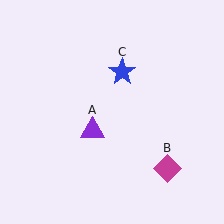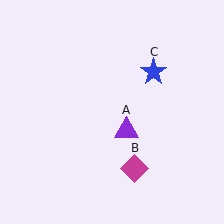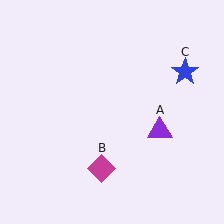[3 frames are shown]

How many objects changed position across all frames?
3 objects changed position: purple triangle (object A), magenta diamond (object B), blue star (object C).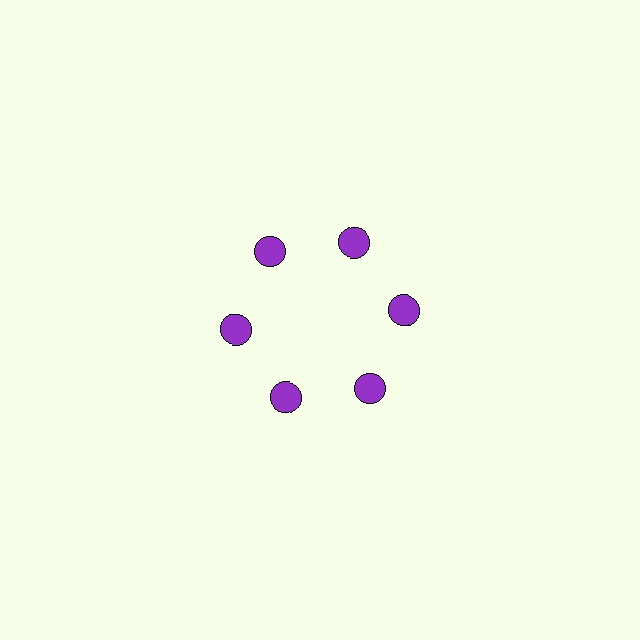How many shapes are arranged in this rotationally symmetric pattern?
There are 6 shapes, arranged in 6 groups of 1.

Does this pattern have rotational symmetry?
Yes, this pattern has 6-fold rotational symmetry. It looks the same after rotating 60 degrees around the center.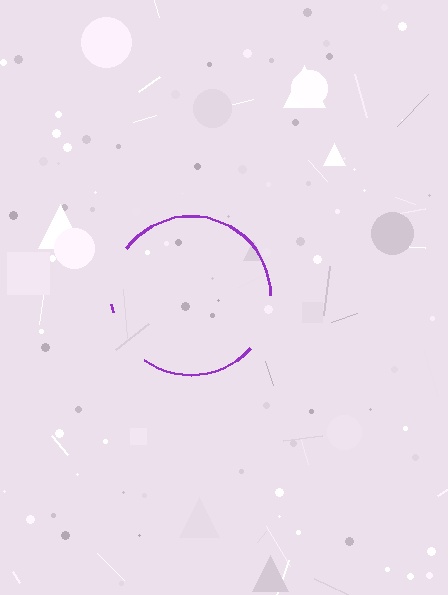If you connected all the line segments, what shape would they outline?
They would outline a circle.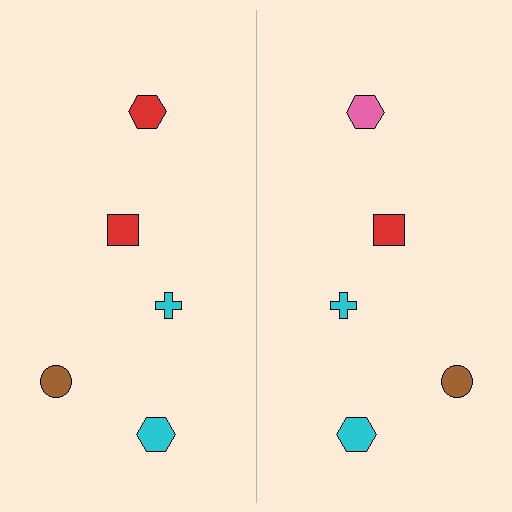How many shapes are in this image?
There are 10 shapes in this image.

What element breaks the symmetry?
The pink hexagon on the right side breaks the symmetry — its mirror counterpart is red.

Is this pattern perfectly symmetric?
No, the pattern is not perfectly symmetric. The pink hexagon on the right side breaks the symmetry — its mirror counterpart is red.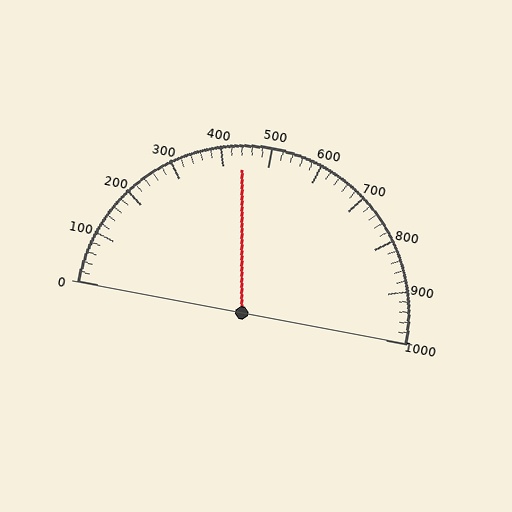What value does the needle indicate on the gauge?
The needle indicates approximately 440.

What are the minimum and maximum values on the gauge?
The gauge ranges from 0 to 1000.